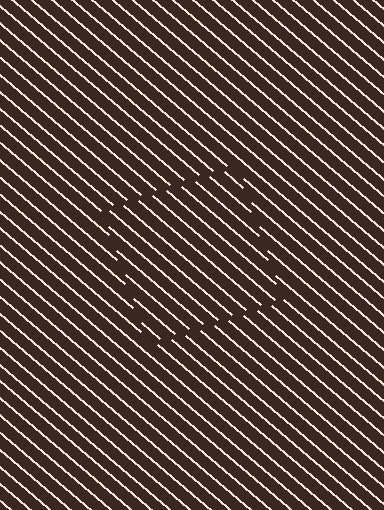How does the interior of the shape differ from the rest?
The interior of the shape contains the same grating, shifted by half a period — the contour is defined by the phase discontinuity where line-ends from the inner and outer gratings abut.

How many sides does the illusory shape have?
4 sides — the line-ends trace a square.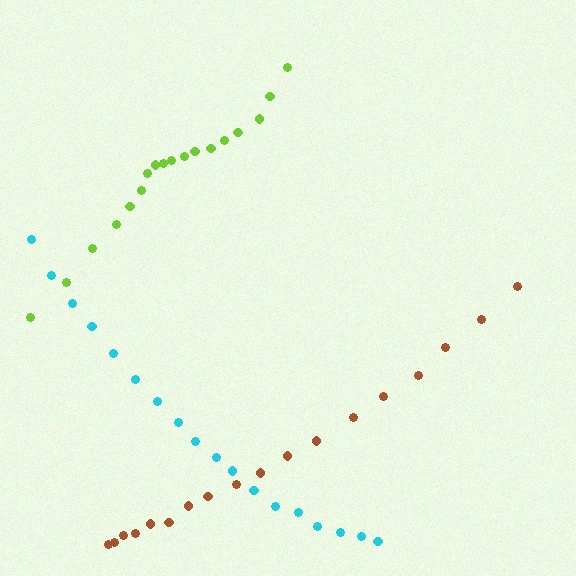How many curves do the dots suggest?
There are 3 distinct paths.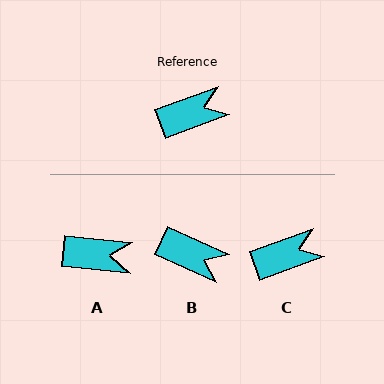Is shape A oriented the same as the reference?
No, it is off by about 26 degrees.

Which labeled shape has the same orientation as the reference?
C.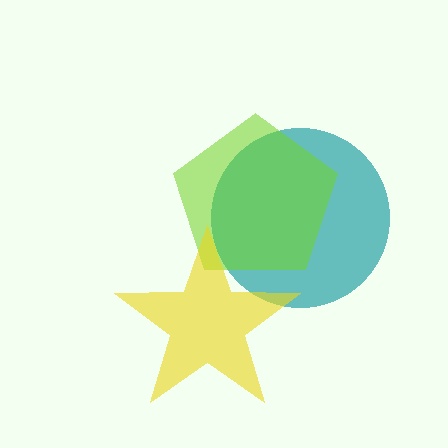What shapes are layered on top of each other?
The layered shapes are: a teal circle, a lime pentagon, a yellow star.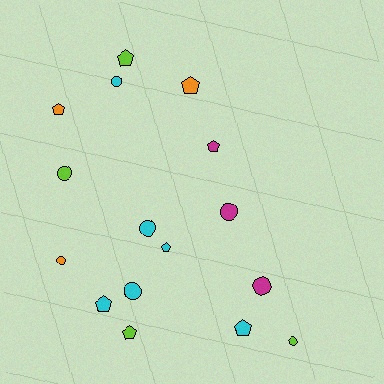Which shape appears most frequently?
Pentagon, with 8 objects.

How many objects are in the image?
There are 16 objects.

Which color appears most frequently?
Cyan, with 6 objects.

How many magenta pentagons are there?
There is 1 magenta pentagon.